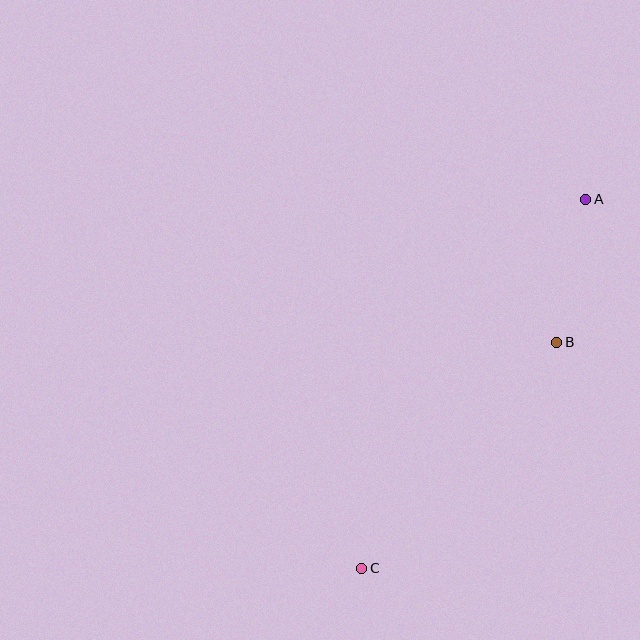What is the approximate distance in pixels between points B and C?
The distance between B and C is approximately 299 pixels.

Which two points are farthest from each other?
Points A and C are farthest from each other.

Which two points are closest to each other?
Points A and B are closest to each other.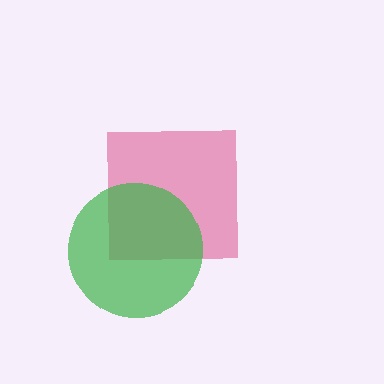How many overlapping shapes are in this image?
There are 2 overlapping shapes in the image.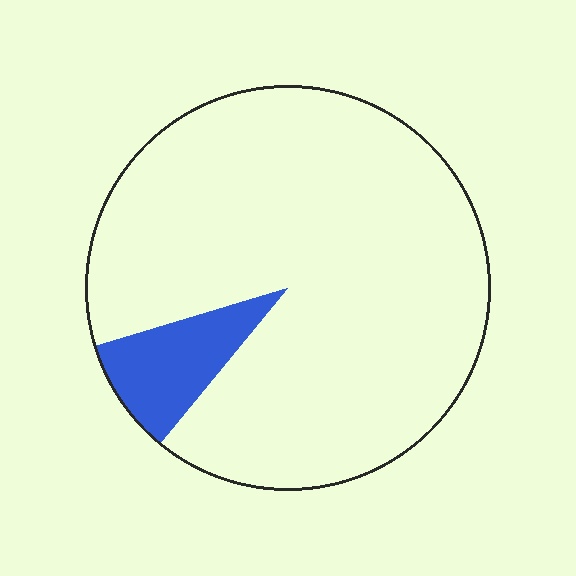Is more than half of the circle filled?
No.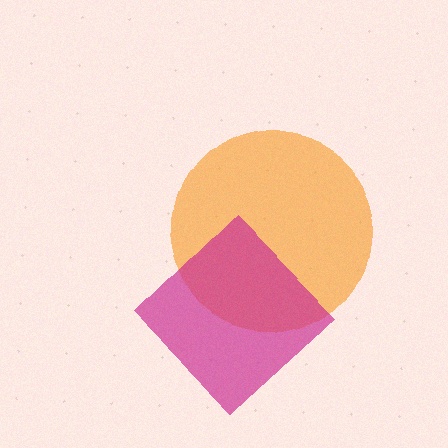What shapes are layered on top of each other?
The layered shapes are: an orange circle, a magenta diamond.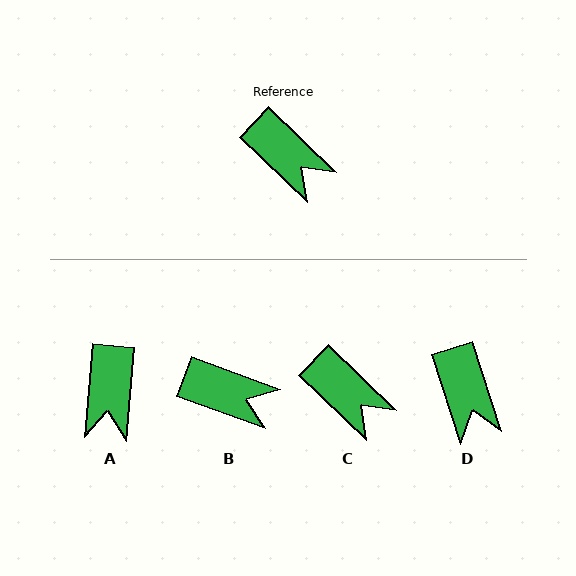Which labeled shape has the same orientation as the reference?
C.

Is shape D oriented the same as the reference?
No, it is off by about 28 degrees.